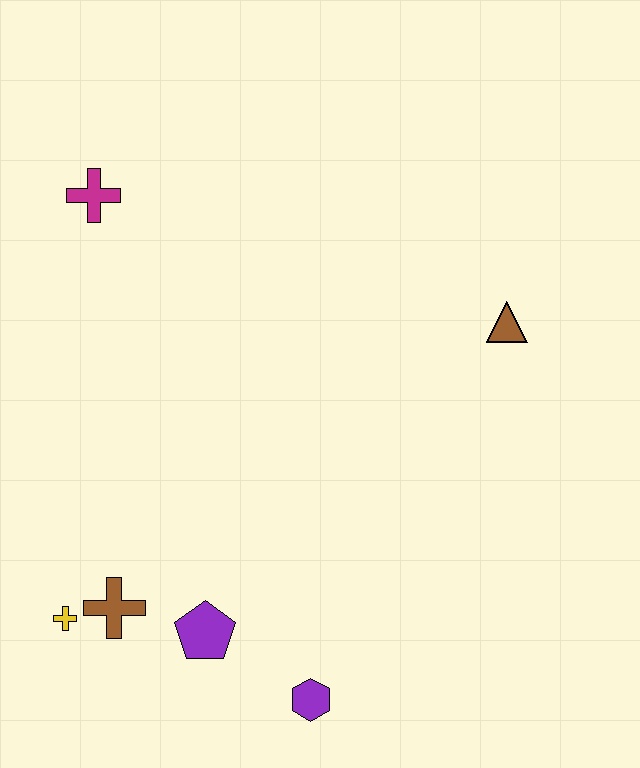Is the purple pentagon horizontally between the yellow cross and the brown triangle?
Yes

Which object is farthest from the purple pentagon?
The magenta cross is farthest from the purple pentagon.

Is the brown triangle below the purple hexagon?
No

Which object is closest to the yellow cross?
The brown cross is closest to the yellow cross.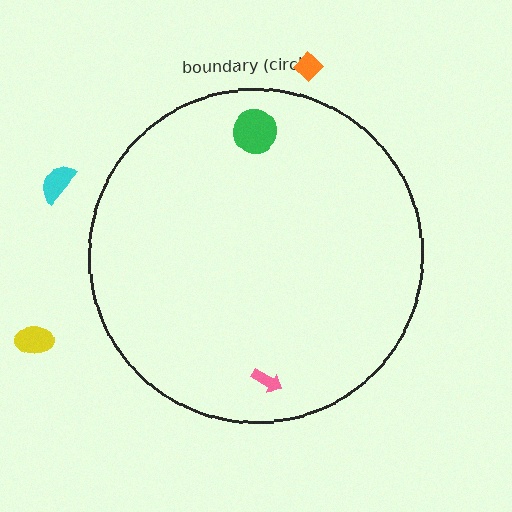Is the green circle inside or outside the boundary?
Inside.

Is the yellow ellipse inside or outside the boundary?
Outside.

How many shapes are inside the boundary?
2 inside, 3 outside.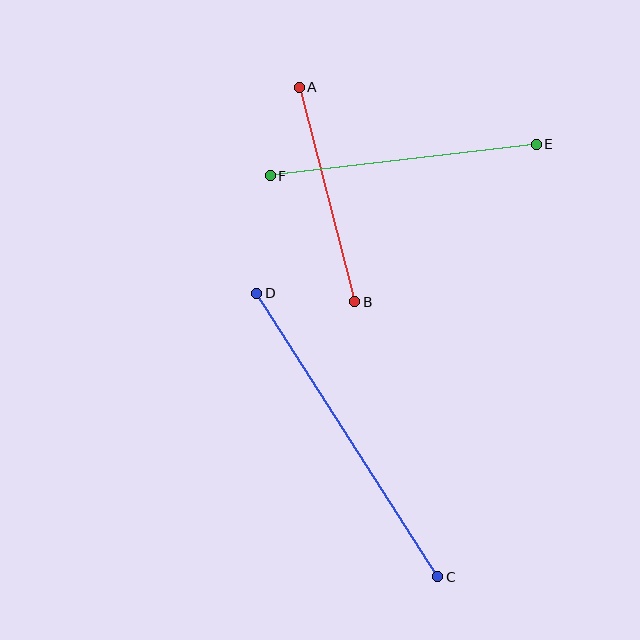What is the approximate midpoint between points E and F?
The midpoint is at approximately (403, 160) pixels.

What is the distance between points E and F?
The distance is approximately 268 pixels.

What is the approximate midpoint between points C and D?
The midpoint is at approximately (347, 435) pixels.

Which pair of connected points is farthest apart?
Points C and D are farthest apart.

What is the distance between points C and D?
The distance is approximately 336 pixels.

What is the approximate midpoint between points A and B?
The midpoint is at approximately (327, 195) pixels.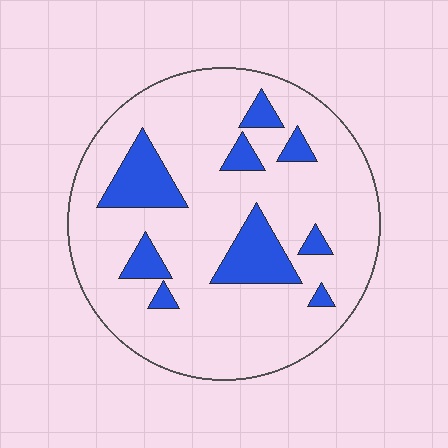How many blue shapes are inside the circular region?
9.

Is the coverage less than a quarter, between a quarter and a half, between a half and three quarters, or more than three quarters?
Less than a quarter.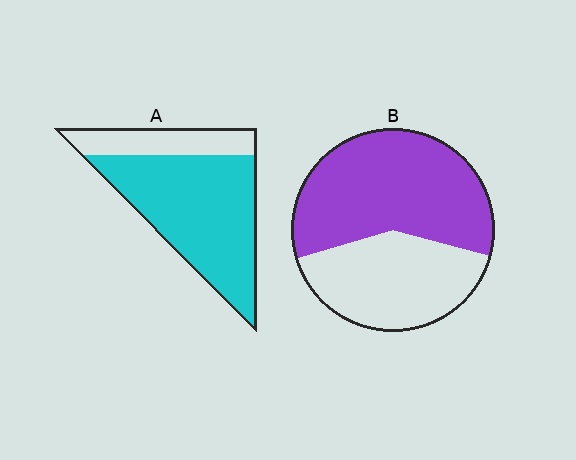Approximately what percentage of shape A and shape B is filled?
A is approximately 75% and B is approximately 60%.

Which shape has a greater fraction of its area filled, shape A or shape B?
Shape A.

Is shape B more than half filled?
Yes.